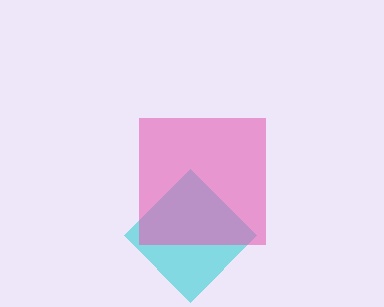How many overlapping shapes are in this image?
There are 2 overlapping shapes in the image.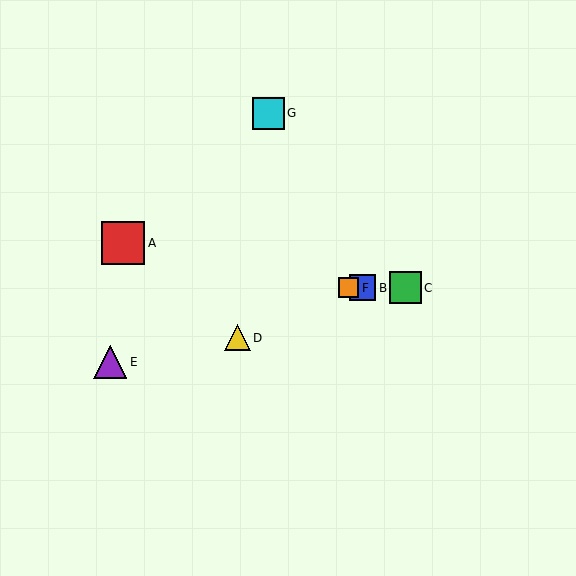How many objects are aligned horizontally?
3 objects (B, C, F) are aligned horizontally.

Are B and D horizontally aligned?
No, B is at y≈288 and D is at y≈338.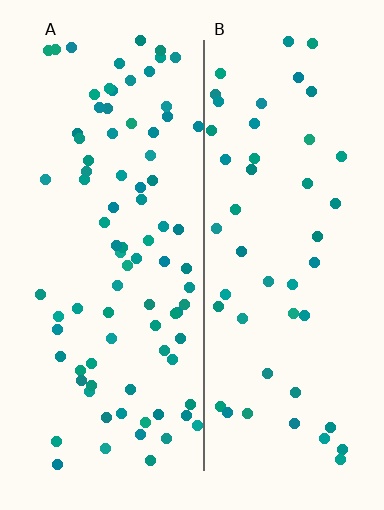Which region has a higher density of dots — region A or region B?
A (the left).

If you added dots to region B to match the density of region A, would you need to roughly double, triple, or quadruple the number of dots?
Approximately double.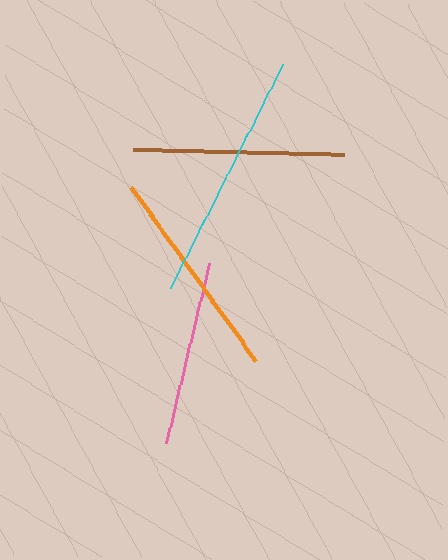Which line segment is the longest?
The cyan line is the longest at approximately 251 pixels.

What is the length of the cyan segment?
The cyan segment is approximately 251 pixels long.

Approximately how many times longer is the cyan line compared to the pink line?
The cyan line is approximately 1.4 times the length of the pink line.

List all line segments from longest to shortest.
From longest to shortest: cyan, orange, brown, pink.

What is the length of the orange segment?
The orange segment is approximately 214 pixels long.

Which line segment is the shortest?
The pink line is the shortest at approximately 185 pixels.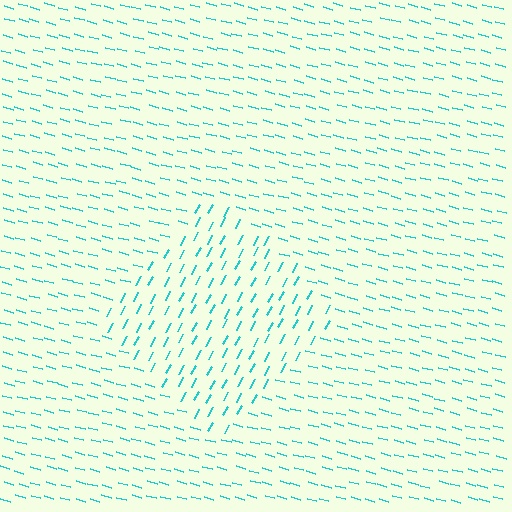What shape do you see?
I see a diamond.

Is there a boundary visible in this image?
Yes, there is a texture boundary formed by a change in line orientation.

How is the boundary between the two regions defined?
The boundary is defined purely by a change in line orientation (approximately 78 degrees difference). All lines are the same color and thickness.